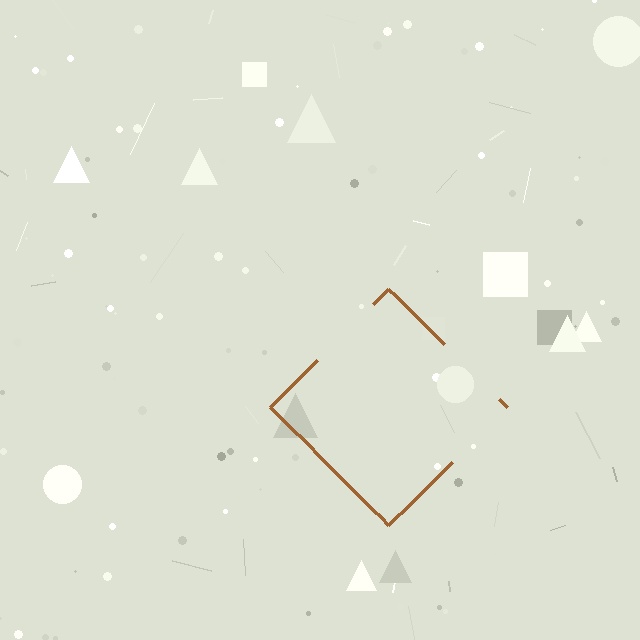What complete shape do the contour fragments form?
The contour fragments form a diamond.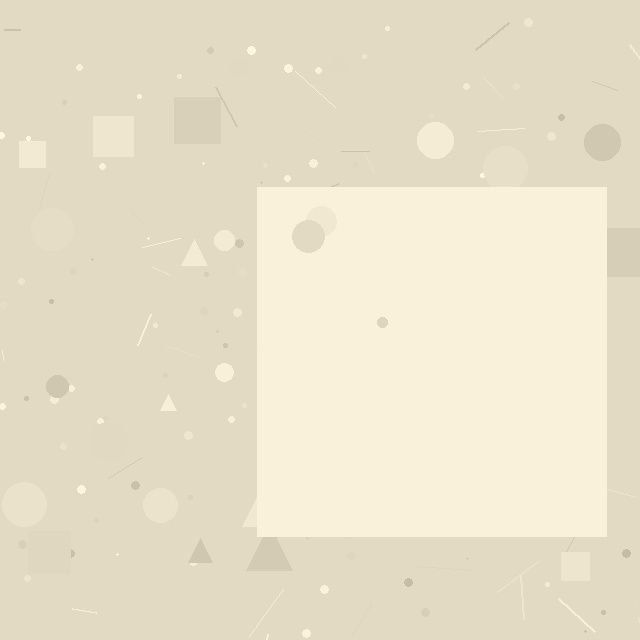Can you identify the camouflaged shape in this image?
The camouflaged shape is a square.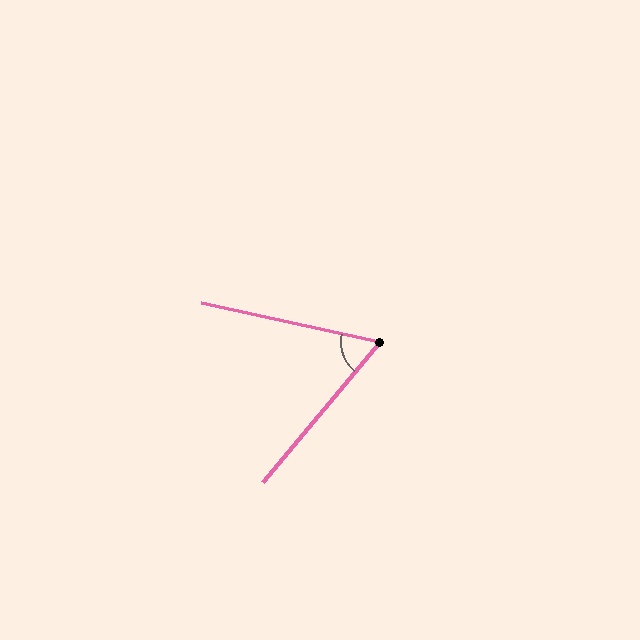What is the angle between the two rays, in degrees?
Approximately 63 degrees.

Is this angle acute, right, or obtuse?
It is acute.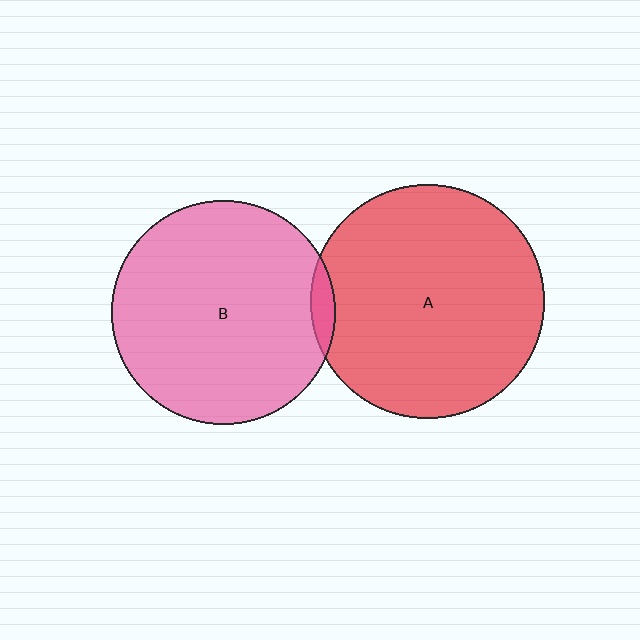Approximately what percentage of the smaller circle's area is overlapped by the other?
Approximately 5%.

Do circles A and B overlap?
Yes.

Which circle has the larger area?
Circle A (red).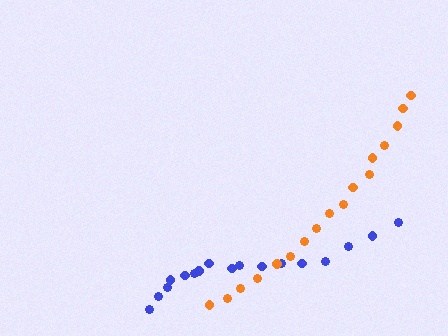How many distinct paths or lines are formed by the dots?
There are 2 distinct paths.